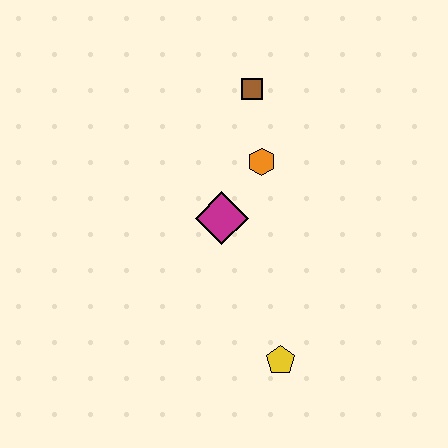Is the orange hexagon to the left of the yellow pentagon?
Yes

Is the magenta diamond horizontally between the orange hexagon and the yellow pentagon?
No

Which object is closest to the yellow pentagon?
The magenta diamond is closest to the yellow pentagon.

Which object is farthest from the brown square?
The yellow pentagon is farthest from the brown square.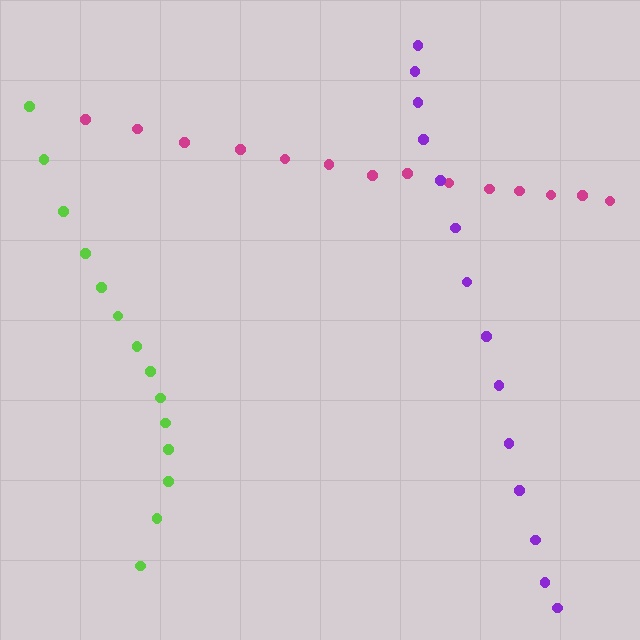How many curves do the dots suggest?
There are 3 distinct paths.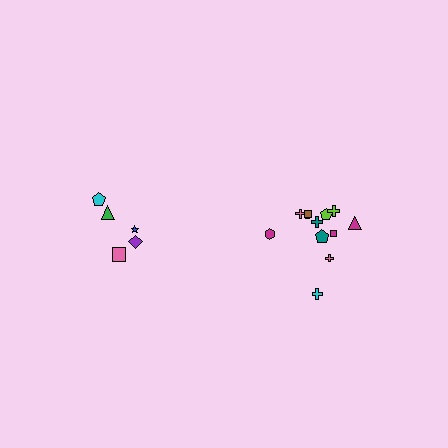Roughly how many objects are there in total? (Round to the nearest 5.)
Roughly 20 objects in total.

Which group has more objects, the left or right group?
The right group.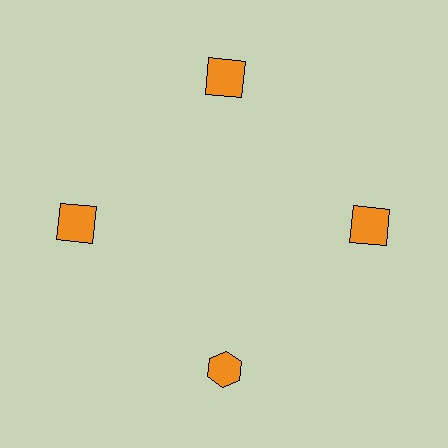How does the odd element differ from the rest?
It has a different shape: hexagon instead of square.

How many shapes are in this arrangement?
There are 4 shapes arranged in a ring pattern.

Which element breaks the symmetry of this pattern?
The orange hexagon at roughly the 6 o'clock position breaks the symmetry. All other shapes are orange squares.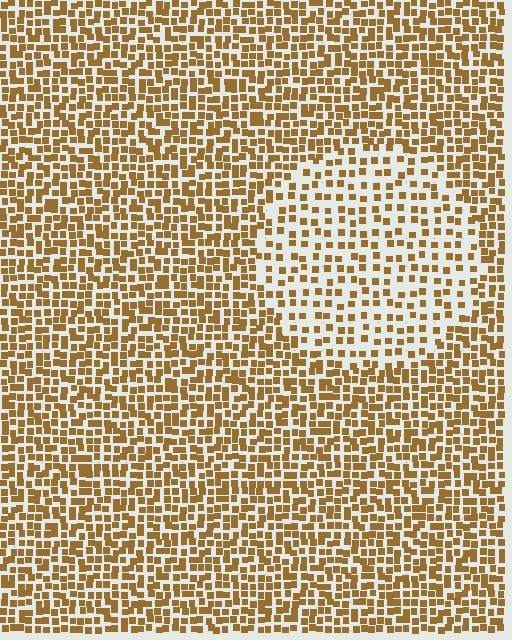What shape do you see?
I see a circle.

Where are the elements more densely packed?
The elements are more densely packed outside the circle boundary.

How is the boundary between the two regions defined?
The boundary is defined by a change in element density (approximately 2.0x ratio). All elements are the same color, size, and shape.